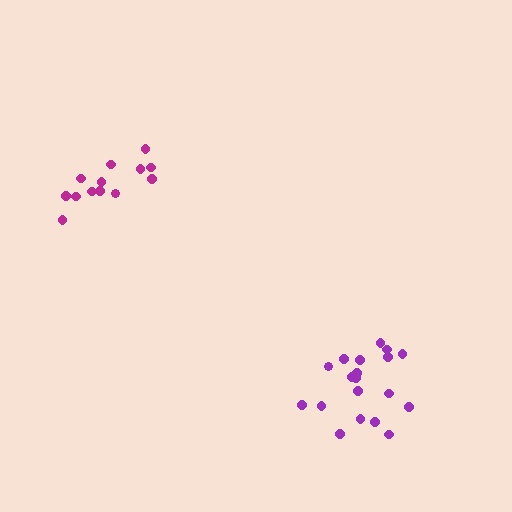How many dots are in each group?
Group 1: 19 dots, Group 2: 13 dots (32 total).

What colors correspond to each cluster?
The clusters are colored: purple, magenta.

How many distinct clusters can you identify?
There are 2 distinct clusters.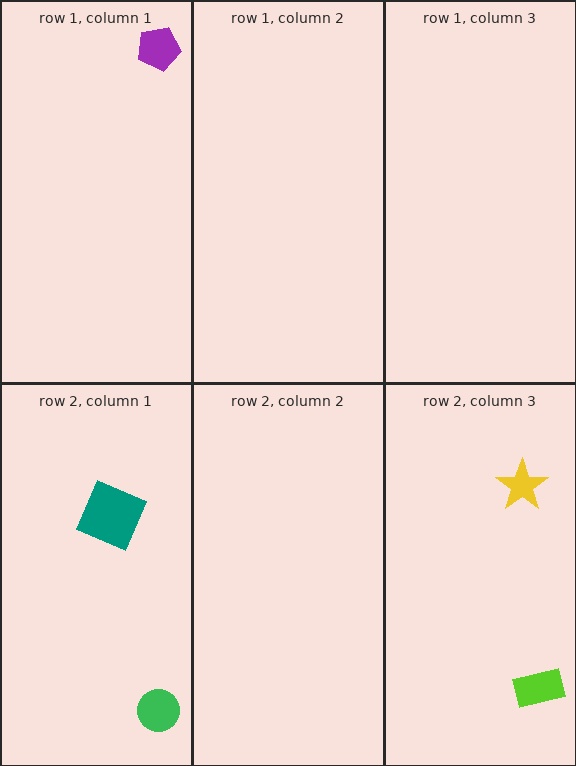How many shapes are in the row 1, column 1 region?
1.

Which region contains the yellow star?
The row 2, column 3 region.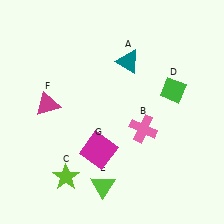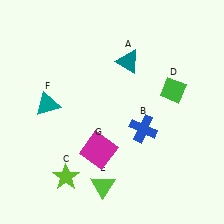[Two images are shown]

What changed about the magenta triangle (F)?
In Image 1, F is magenta. In Image 2, it changed to teal.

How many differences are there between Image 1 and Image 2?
There are 2 differences between the two images.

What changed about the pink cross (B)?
In Image 1, B is pink. In Image 2, it changed to blue.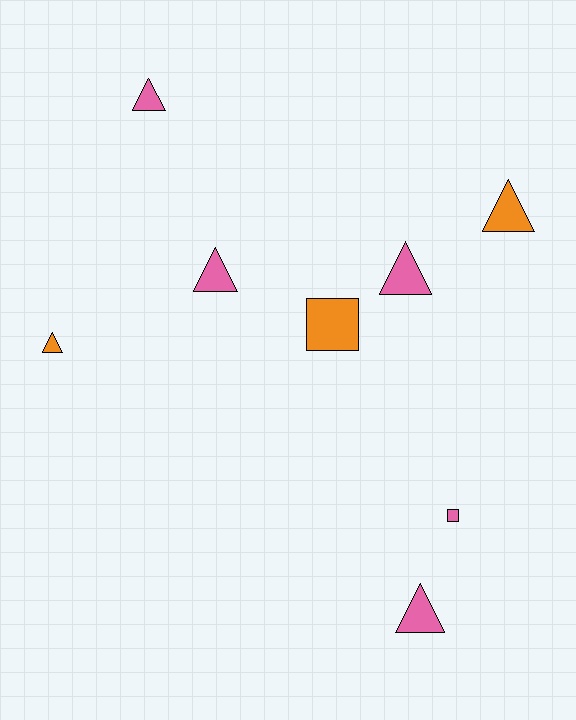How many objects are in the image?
There are 8 objects.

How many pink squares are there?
There is 1 pink square.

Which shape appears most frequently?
Triangle, with 6 objects.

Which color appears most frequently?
Pink, with 5 objects.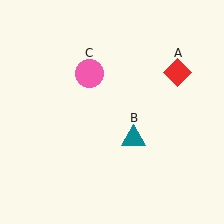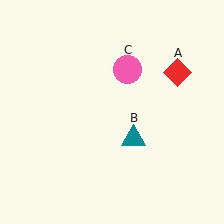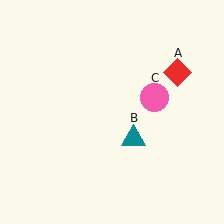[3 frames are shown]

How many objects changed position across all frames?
1 object changed position: pink circle (object C).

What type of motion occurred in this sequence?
The pink circle (object C) rotated clockwise around the center of the scene.